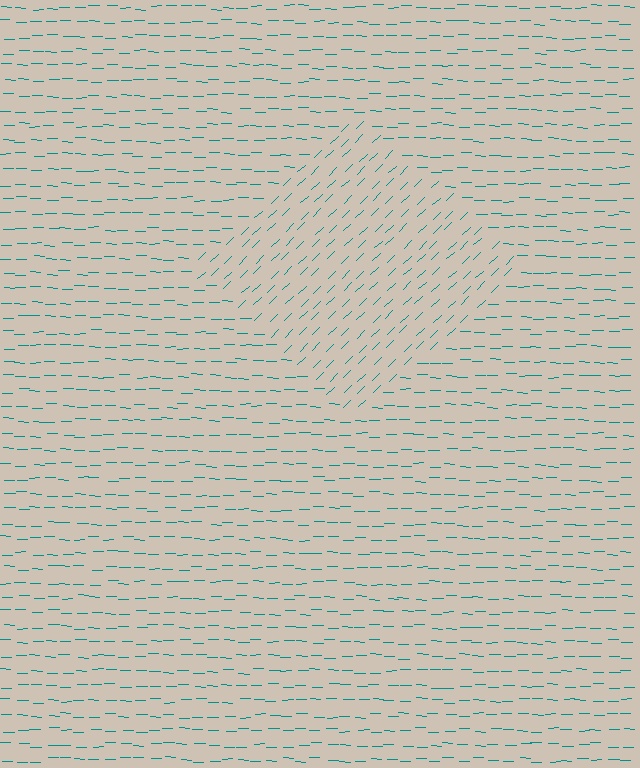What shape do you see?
I see a diamond.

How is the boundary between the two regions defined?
The boundary is defined purely by a change in line orientation (approximately 45 degrees difference). All lines are the same color and thickness.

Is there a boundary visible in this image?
Yes, there is a texture boundary formed by a change in line orientation.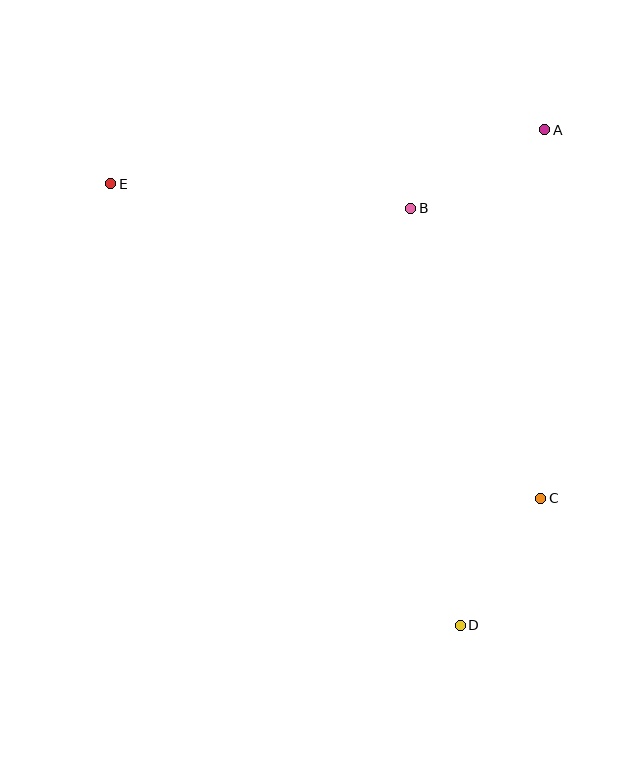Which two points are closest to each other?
Points C and D are closest to each other.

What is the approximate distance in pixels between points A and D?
The distance between A and D is approximately 503 pixels.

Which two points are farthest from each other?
Points D and E are farthest from each other.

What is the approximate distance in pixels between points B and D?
The distance between B and D is approximately 420 pixels.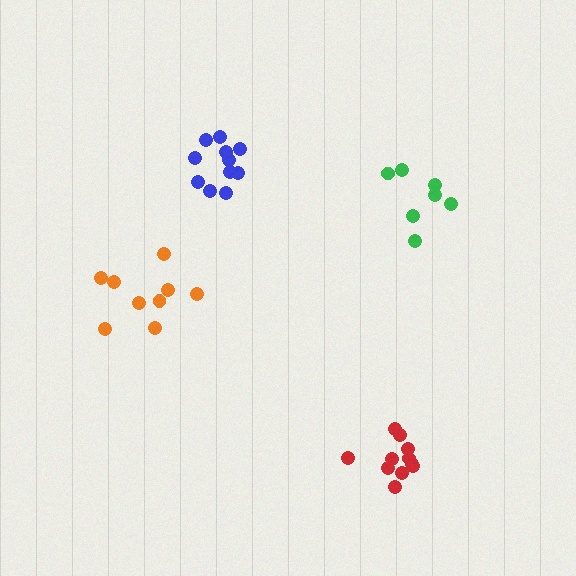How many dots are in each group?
Group 1: 9 dots, Group 2: 7 dots, Group 3: 11 dots, Group 4: 11 dots (38 total).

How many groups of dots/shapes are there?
There are 4 groups.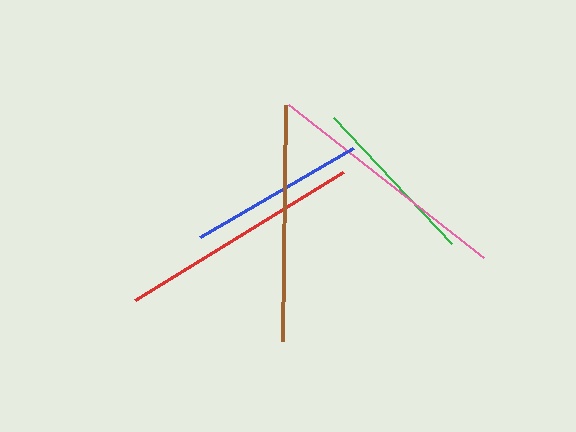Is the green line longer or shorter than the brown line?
The brown line is longer than the green line.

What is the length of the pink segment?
The pink segment is approximately 248 pixels long.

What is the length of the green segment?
The green segment is approximately 172 pixels long.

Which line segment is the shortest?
The green line is the shortest at approximately 172 pixels.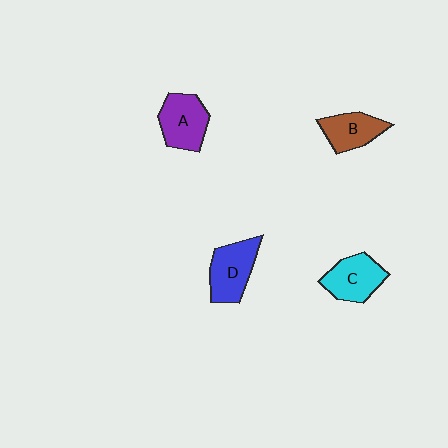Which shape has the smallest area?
Shape B (brown).